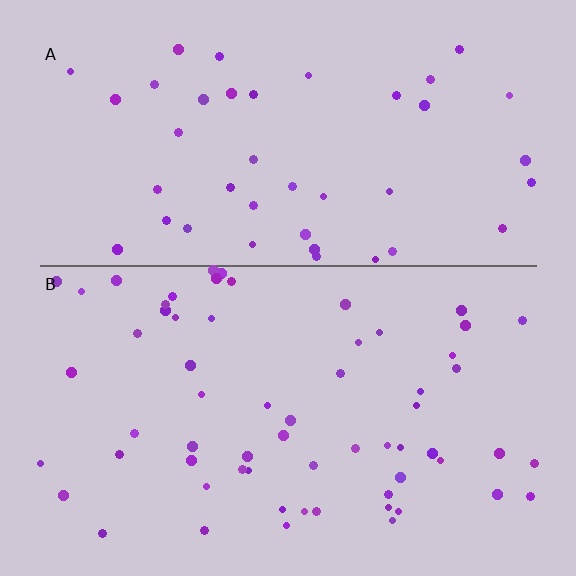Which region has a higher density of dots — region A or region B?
B (the bottom).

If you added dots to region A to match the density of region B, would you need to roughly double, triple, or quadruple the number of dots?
Approximately double.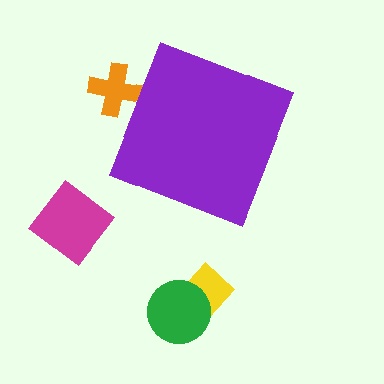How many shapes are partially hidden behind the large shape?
1 shape is partially hidden.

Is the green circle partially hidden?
No, the green circle is fully visible.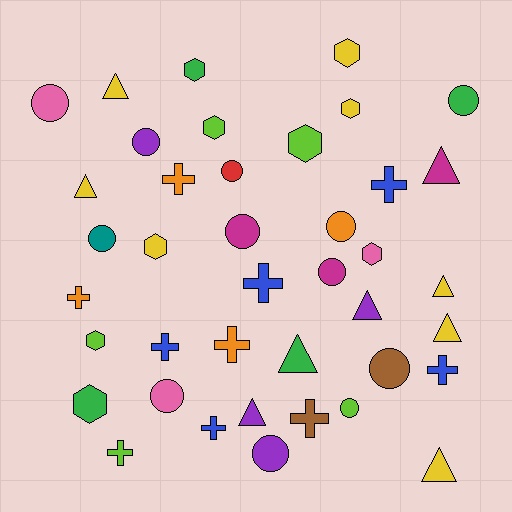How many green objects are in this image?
There are 4 green objects.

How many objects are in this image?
There are 40 objects.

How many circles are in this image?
There are 12 circles.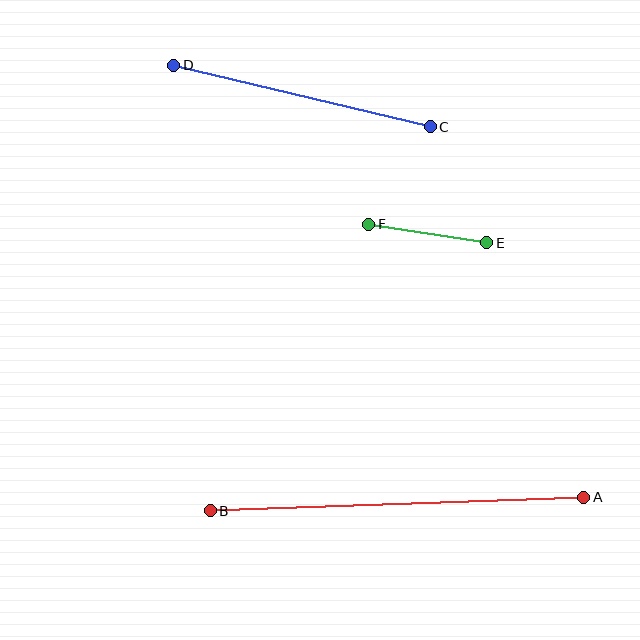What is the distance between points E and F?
The distance is approximately 119 pixels.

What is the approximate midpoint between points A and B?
The midpoint is at approximately (397, 504) pixels.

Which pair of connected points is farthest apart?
Points A and B are farthest apart.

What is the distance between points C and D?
The distance is approximately 264 pixels.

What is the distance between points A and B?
The distance is approximately 373 pixels.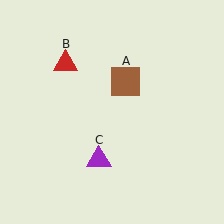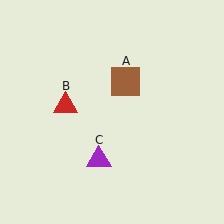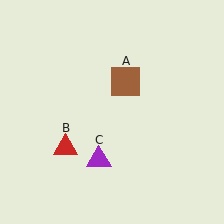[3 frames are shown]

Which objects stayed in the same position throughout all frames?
Brown square (object A) and purple triangle (object C) remained stationary.